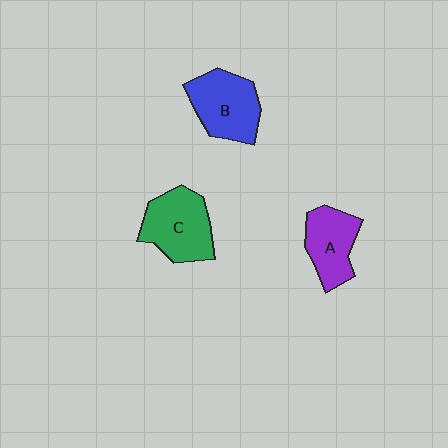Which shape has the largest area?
Shape C (green).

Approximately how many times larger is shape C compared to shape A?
Approximately 1.3 times.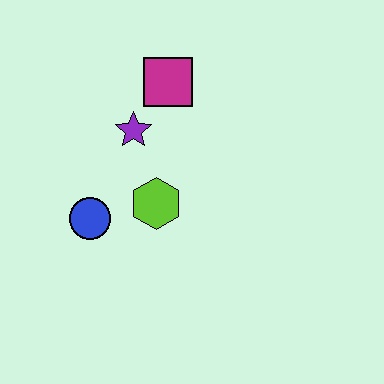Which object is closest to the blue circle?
The lime hexagon is closest to the blue circle.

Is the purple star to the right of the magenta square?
No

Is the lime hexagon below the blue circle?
No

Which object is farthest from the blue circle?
The magenta square is farthest from the blue circle.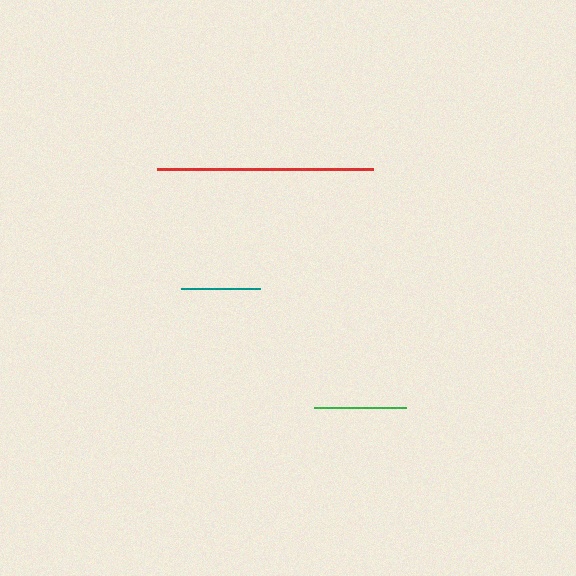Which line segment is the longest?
The red line is the longest at approximately 215 pixels.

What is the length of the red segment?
The red segment is approximately 215 pixels long.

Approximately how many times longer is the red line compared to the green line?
The red line is approximately 2.3 times the length of the green line.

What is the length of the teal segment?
The teal segment is approximately 79 pixels long.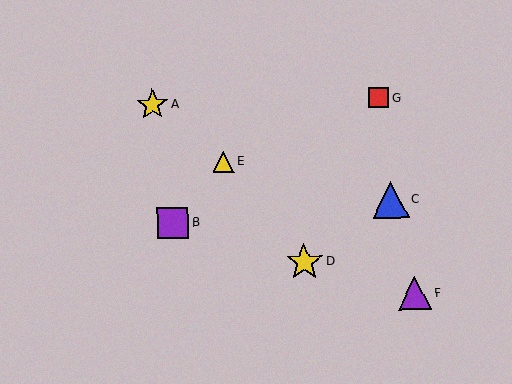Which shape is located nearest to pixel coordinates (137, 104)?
The yellow star (labeled A) at (152, 105) is nearest to that location.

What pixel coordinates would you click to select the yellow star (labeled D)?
Click at (304, 262) to select the yellow star D.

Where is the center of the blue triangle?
The center of the blue triangle is at (390, 200).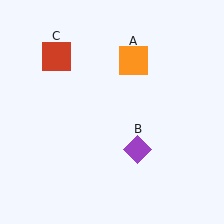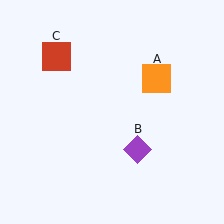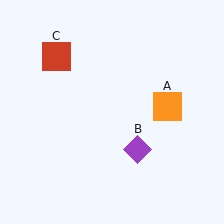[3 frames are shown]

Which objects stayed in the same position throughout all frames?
Purple diamond (object B) and red square (object C) remained stationary.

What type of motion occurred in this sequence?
The orange square (object A) rotated clockwise around the center of the scene.